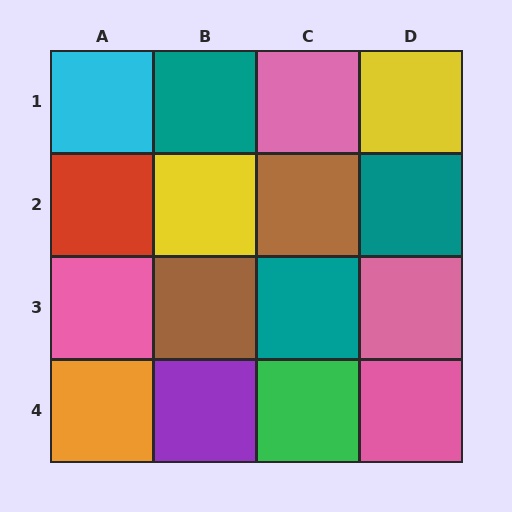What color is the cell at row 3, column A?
Pink.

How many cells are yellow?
2 cells are yellow.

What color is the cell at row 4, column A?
Orange.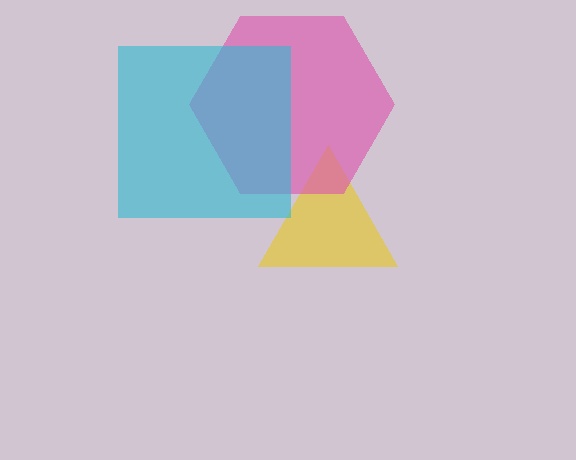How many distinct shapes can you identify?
There are 3 distinct shapes: a yellow triangle, a pink hexagon, a cyan square.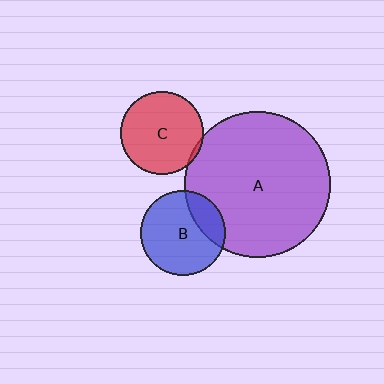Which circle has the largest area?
Circle A (purple).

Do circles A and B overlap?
Yes.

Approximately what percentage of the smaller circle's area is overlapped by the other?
Approximately 20%.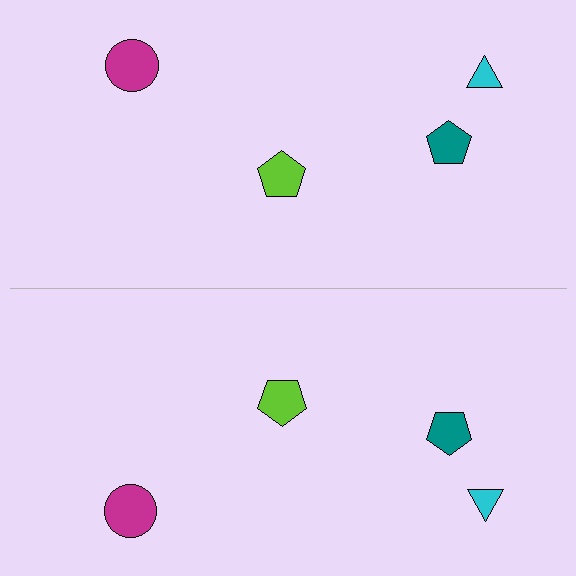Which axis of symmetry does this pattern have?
The pattern has a horizontal axis of symmetry running through the center of the image.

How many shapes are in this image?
There are 8 shapes in this image.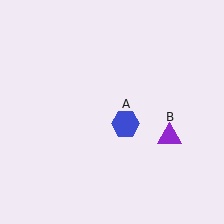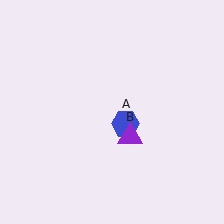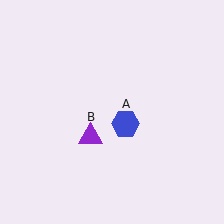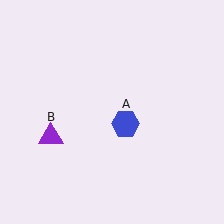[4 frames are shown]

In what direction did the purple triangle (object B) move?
The purple triangle (object B) moved left.